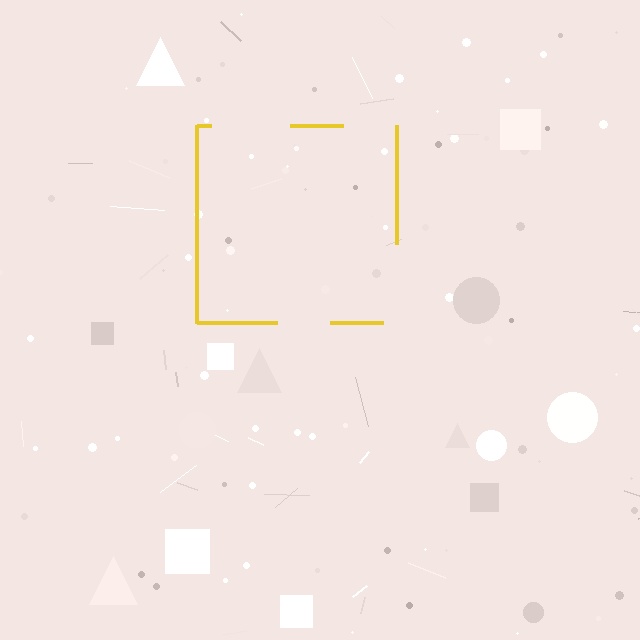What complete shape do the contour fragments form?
The contour fragments form a square.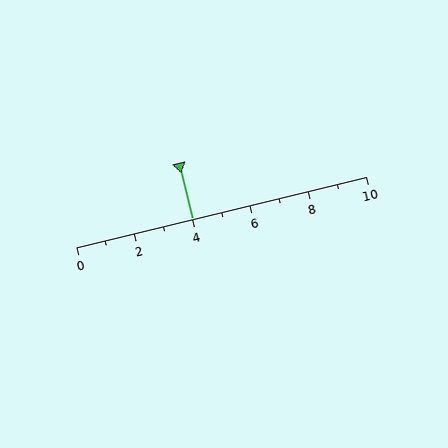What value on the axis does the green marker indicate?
The marker indicates approximately 4.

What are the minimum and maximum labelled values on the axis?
The axis runs from 0 to 10.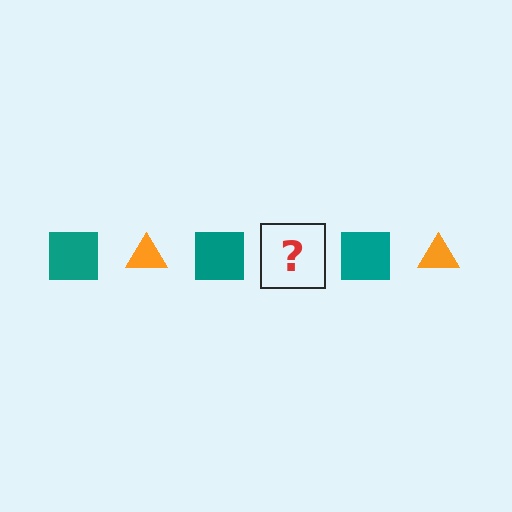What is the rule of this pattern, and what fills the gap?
The rule is that the pattern alternates between teal square and orange triangle. The gap should be filled with an orange triangle.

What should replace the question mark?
The question mark should be replaced with an orange triangle.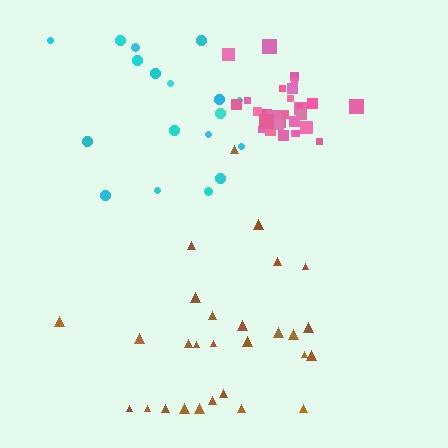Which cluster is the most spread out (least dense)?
Cyan.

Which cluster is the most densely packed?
Pink.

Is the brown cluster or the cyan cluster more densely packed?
Brown.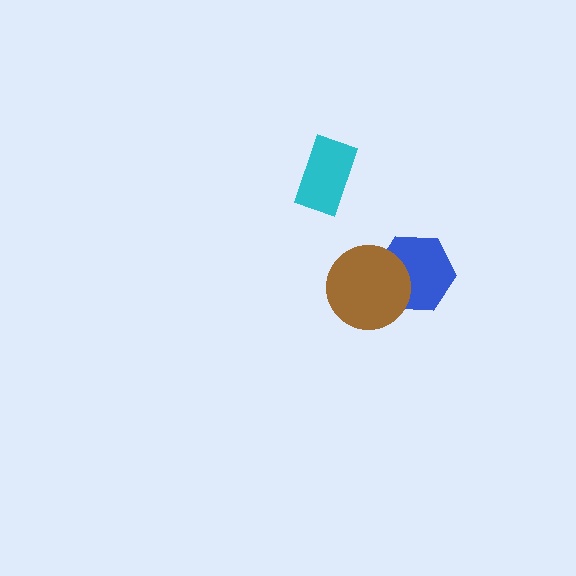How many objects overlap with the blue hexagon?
1 object overlaps with the blue hexagon.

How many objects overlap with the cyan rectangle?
0 objects overlap with the cyan rectangle.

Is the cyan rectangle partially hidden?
No, no other shape covers it.